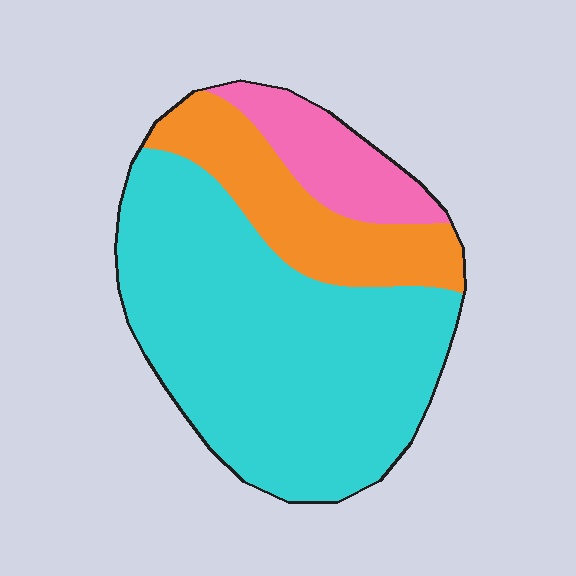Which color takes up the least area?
Pink, at roughly 15%.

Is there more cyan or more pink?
Cyan.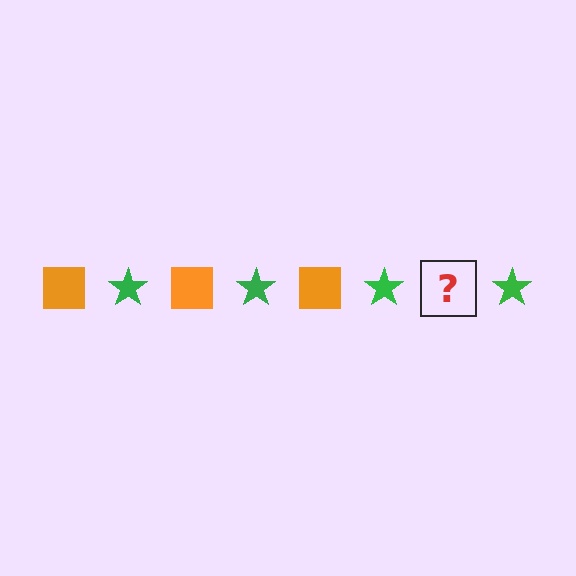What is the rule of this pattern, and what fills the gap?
The rule is that the pattern alternates between orange square and green star. The gap should be filled with an orange square.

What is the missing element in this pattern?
The missing element is an orange square.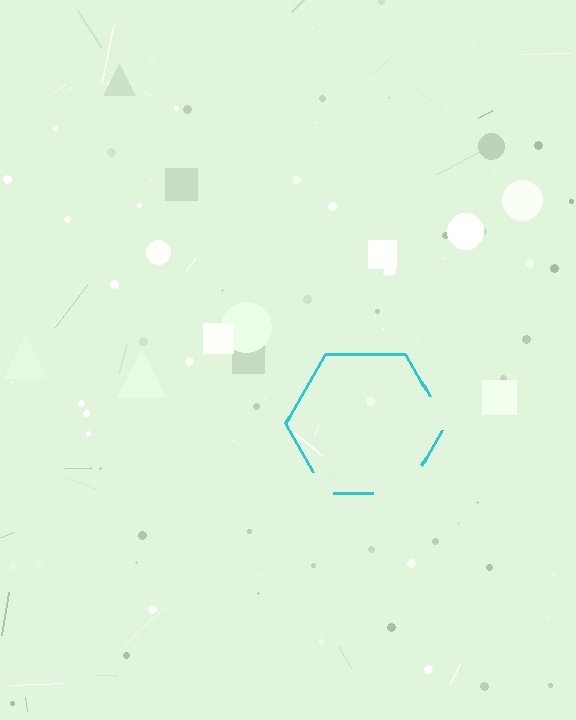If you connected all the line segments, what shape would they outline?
They would outline a hexagon.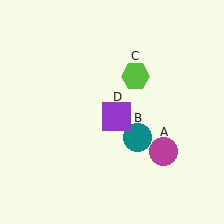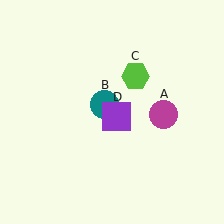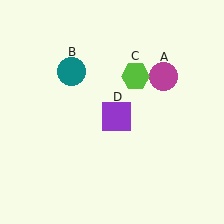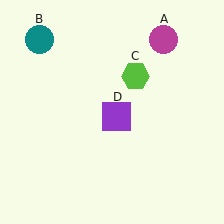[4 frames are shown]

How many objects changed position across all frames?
2 objects changed position: magenta circle (object A), teal circle (object B).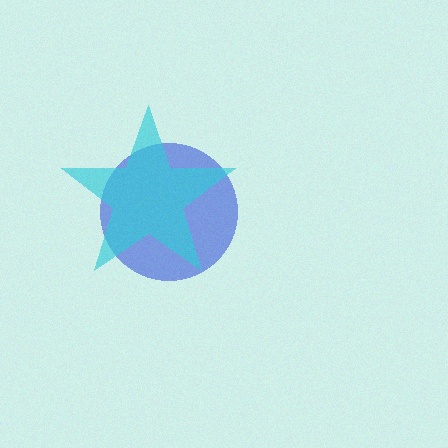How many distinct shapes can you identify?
There are 2 distinct shapes: a blue circle, a cyan star.